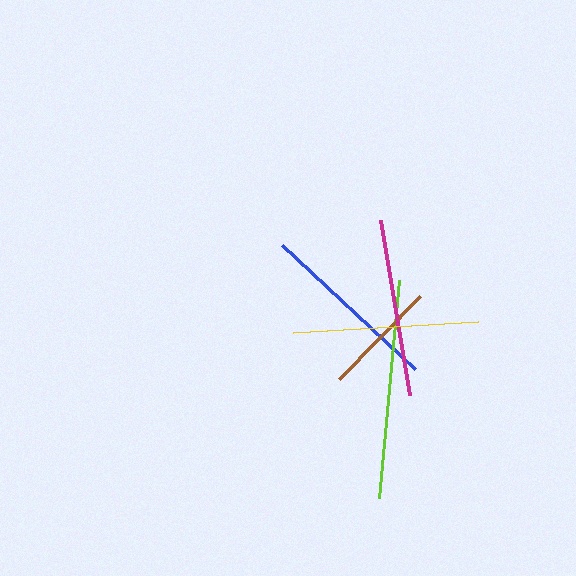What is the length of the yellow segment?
The yellow segment is approximately 185 pixels long.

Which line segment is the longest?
The lime line is the longest at approximately 218 pixels.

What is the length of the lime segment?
The lime segment is approximately 218 pixels long.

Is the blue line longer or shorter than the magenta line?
The blue line is longer than the magenta line.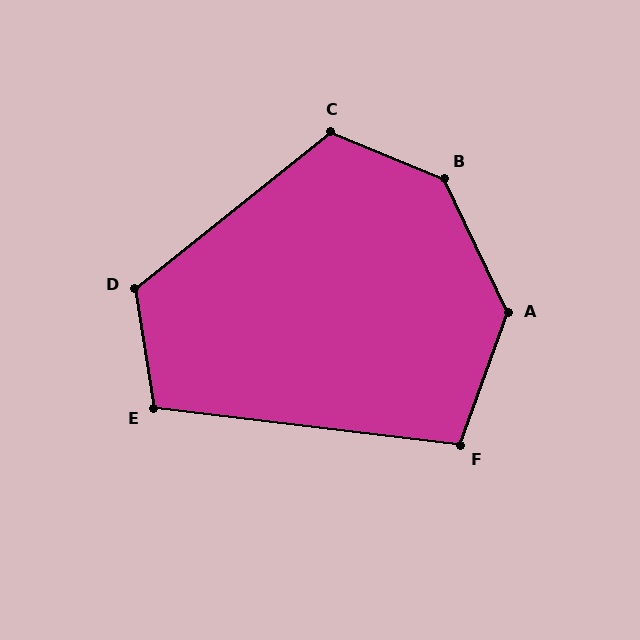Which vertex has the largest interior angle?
B, at approximately 138 degrees.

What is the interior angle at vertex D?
Approximately 119 degrees (obtuse).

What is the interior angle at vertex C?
Approximately 119 degrees (obtuse).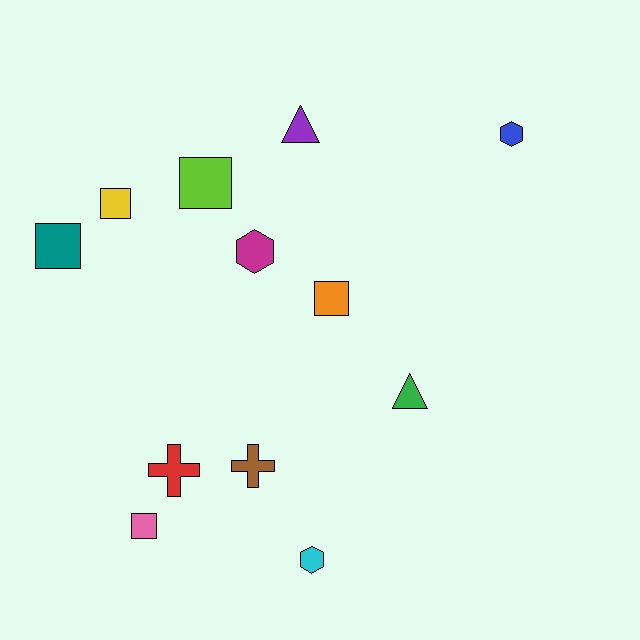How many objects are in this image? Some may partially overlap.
There are 12 objects.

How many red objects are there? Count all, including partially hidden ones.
There is 1 red object.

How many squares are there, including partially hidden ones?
There are 5 squares.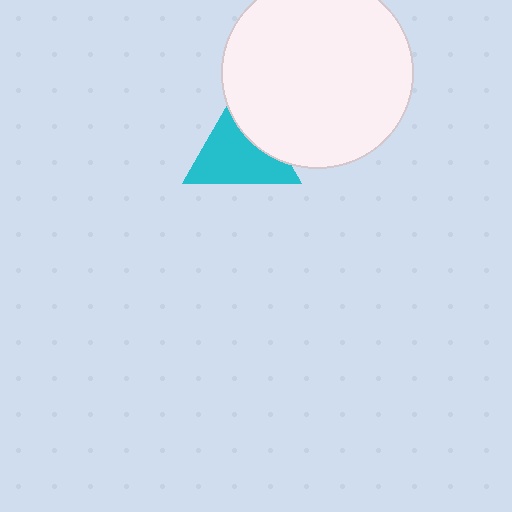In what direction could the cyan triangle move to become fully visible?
The cyan triangle could move toward the lower-left. That would shift it out from behind the white circle entirely.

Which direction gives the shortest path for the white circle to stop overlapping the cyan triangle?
Moving toward the upper-right gives the shortest separation.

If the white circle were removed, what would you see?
You would see the complete cyan triangle.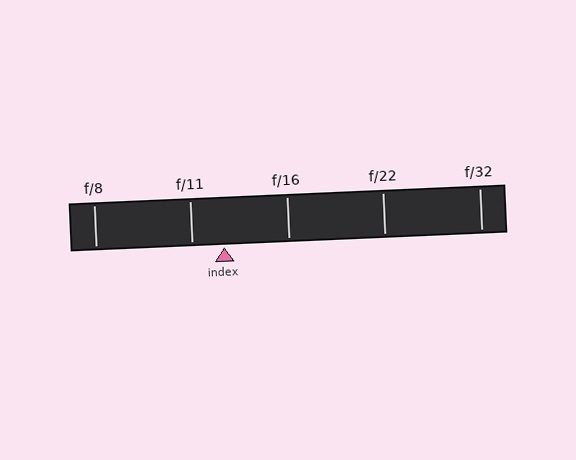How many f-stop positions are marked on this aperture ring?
There are 5 f-stop positions marked.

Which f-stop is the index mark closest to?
The index mark is closest to f/11.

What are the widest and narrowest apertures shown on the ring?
The widest aperture shown is f/8 and the narrowest is f/32.